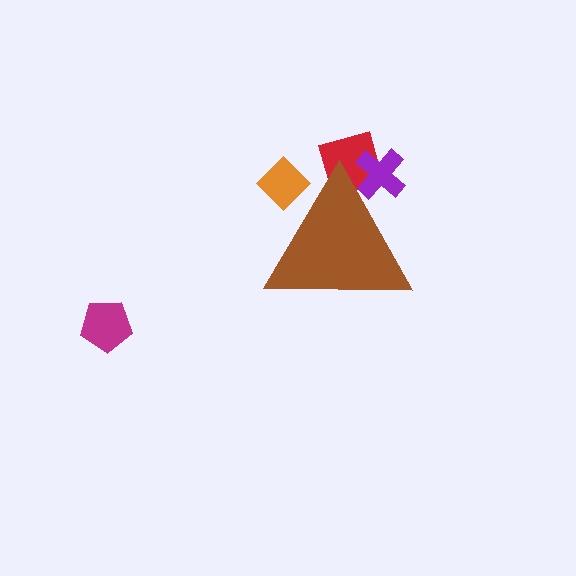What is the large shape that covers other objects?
A brown triangle.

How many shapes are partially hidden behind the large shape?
3 shapes are partially hidden.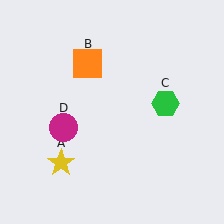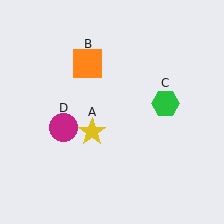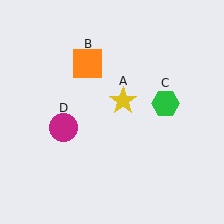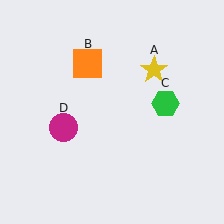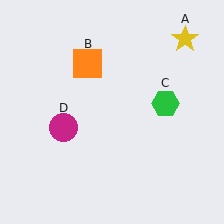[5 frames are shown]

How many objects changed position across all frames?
1 object changed position: yellow star (object A).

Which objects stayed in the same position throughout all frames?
Orange square (object B) and green hexagon (object C) and magenta circle (object D) remained stationary.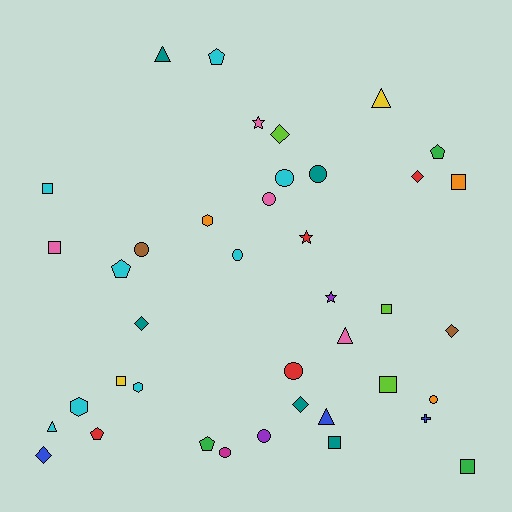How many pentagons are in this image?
There are 5 pentagons.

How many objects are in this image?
There are 40 objects.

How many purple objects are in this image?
There are 2 purple objects.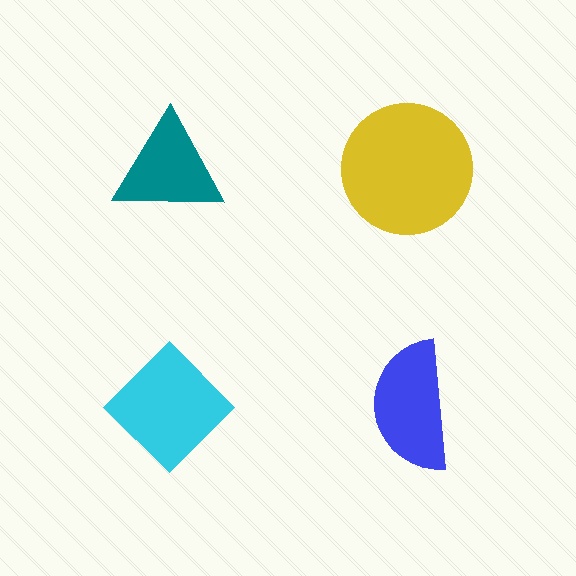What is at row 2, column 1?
A cyan diamond.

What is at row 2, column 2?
A blue semicircle.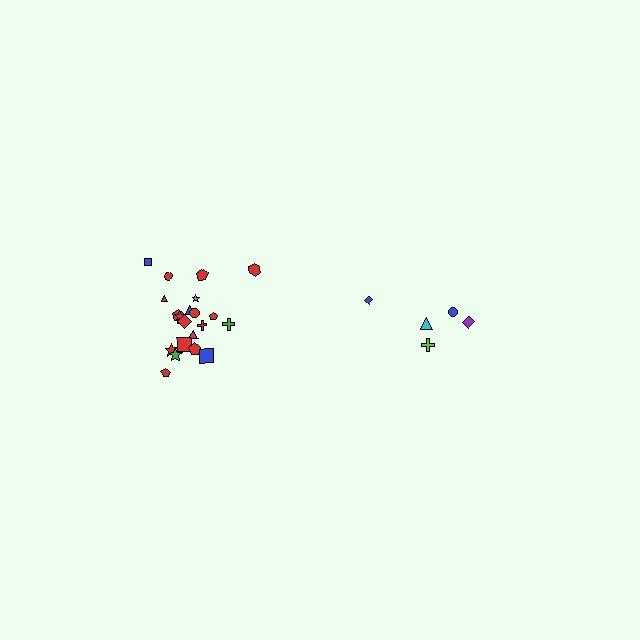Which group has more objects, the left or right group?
The left group.